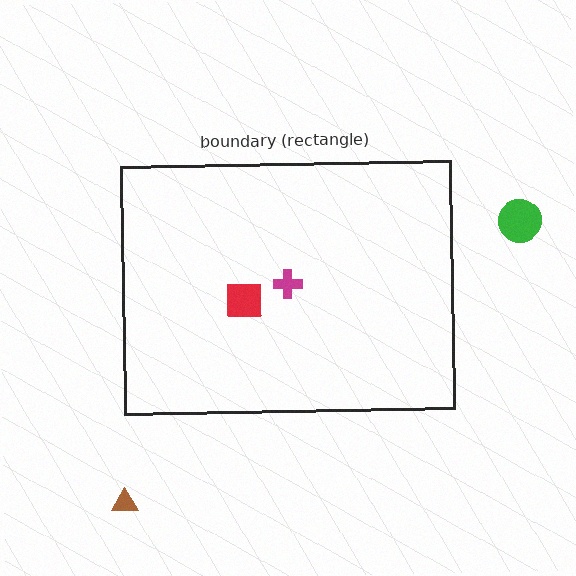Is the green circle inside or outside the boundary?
Outside.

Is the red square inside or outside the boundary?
Inside.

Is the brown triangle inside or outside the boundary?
Outside.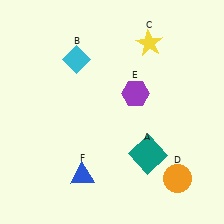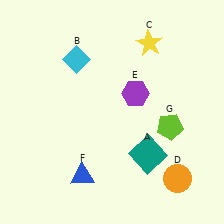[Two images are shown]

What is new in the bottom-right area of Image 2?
A lime pentagon (G) was added in the bottom-right area of Image 2.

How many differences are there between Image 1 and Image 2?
There is 1 difference between the two images.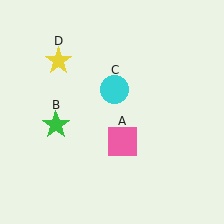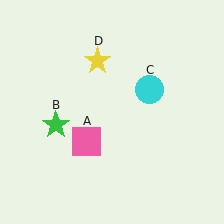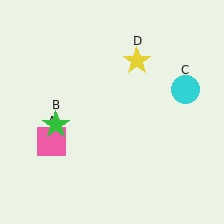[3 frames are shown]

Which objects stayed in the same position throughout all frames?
Green star (object B) remained stationary.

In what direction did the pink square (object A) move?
The pink square (object A) moved left.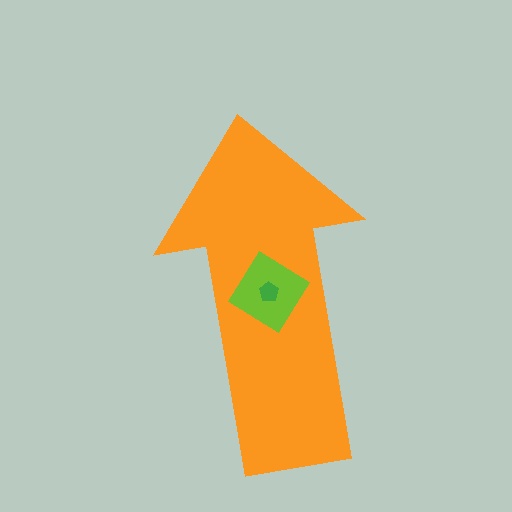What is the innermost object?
The green pentagon.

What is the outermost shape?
The orange arrow.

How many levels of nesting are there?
3.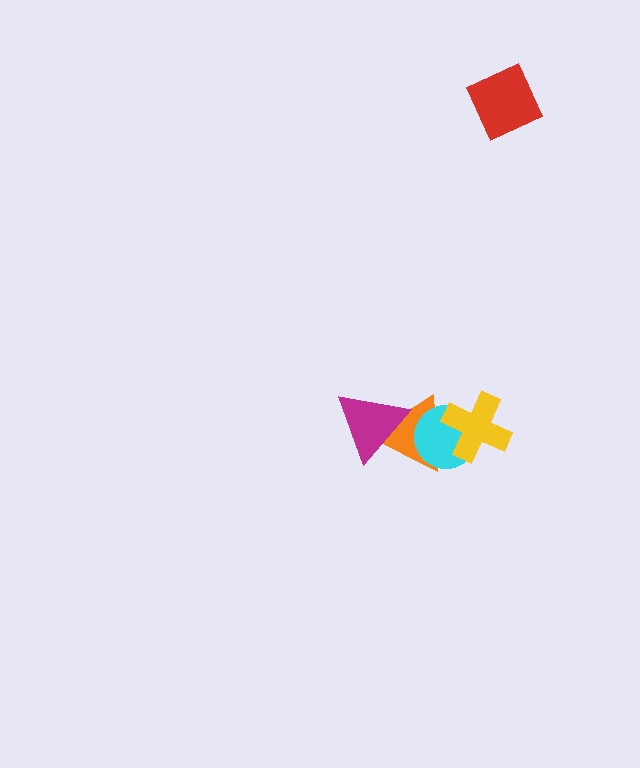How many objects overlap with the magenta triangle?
1 object overlaps with the magenta triangle.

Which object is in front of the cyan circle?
The yellow cross is in front of the cyan circle.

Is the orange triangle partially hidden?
Yes, it is partially covered by another shape.